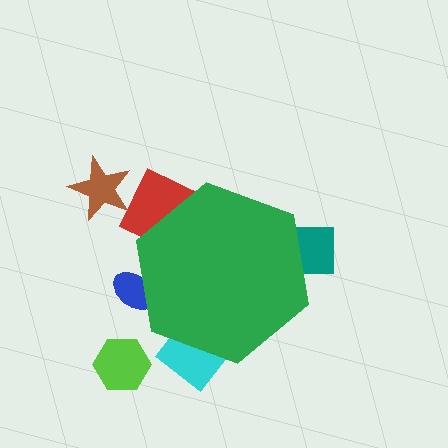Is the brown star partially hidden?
No, the brown star is fully visible.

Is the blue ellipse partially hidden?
Yes, the blue ellipse is partially hidden behind the green hexagon.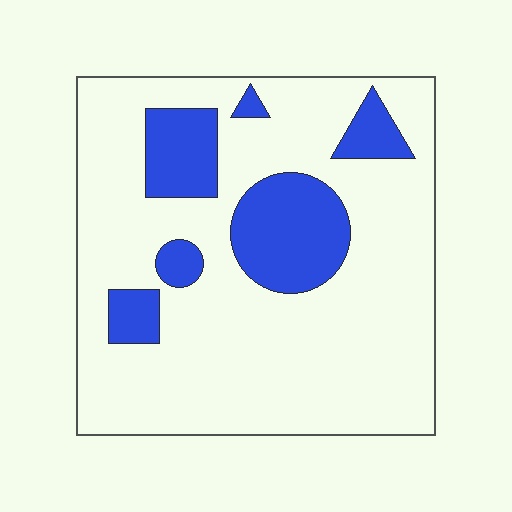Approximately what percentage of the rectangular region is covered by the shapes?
Approximately 20%.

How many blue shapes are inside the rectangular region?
6.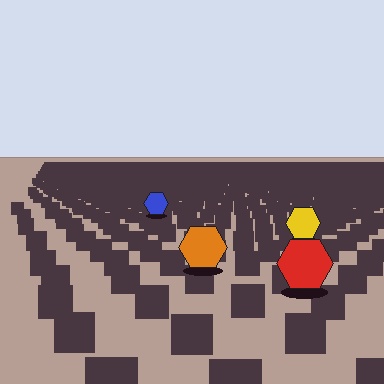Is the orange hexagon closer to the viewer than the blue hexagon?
Yes. The orange hexagon is closer — you can tell from the texture gradient: the ground texture is coarser near it.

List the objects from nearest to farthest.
From nearest to farthest: the red hexagon, the orange hexagon, the yellow hexagon, the blue hexagon.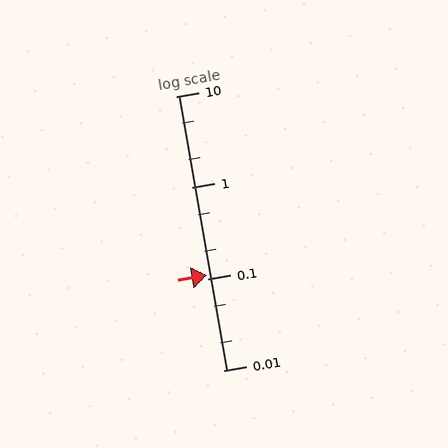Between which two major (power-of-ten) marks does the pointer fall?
The pointer is between 0.1 and 1.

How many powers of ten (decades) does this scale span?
The scale spans 3 decades, from 0.01 to 10.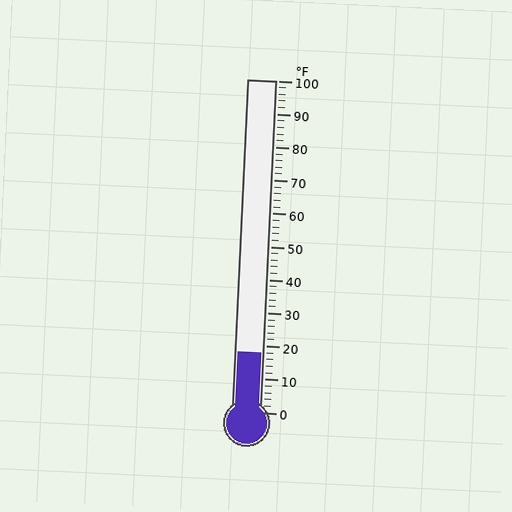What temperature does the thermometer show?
The thermometer shows approximately 18°F.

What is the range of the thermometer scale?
The thermometer scale ranges from 0°F to 100°F.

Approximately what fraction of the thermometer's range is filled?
The thermometer is filled to approximately 20% of its range.